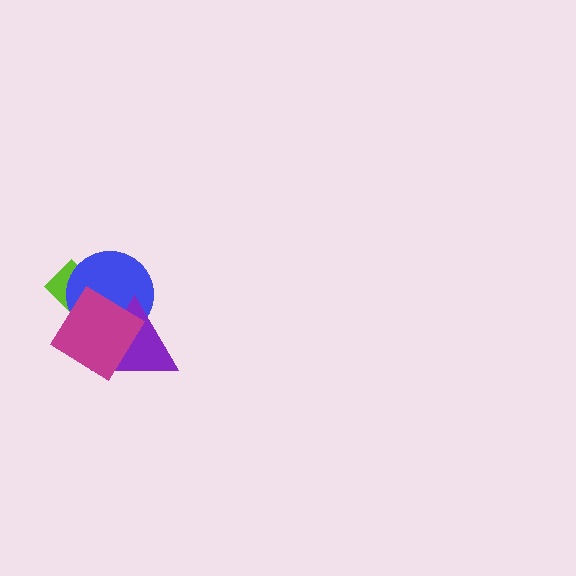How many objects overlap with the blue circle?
3 objects overlap with the blue circle.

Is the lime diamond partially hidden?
Yes, it is partially covered by another shape.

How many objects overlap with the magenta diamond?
3 objects overlap with the magenta diamond.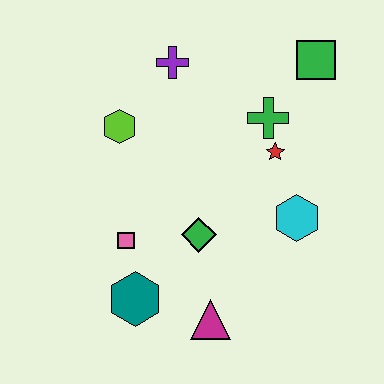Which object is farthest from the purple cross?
The magenta triangle is farthest from the purple cross.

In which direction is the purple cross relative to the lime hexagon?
The purple cross is above the lime hexagon.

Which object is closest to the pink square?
The teal hexagon is closest to the pink square.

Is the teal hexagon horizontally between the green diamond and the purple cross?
No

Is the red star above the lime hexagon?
No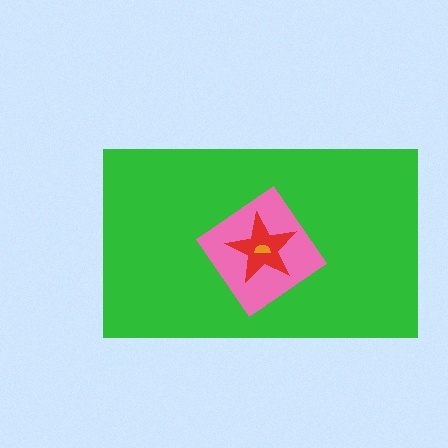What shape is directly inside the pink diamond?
The red star.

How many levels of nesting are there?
4.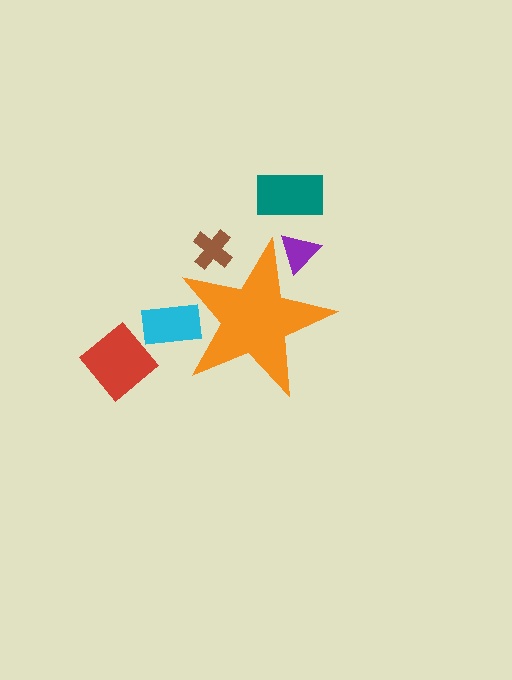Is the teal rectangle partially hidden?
No, the teal rectangle is fully visible.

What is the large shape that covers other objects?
An orange star.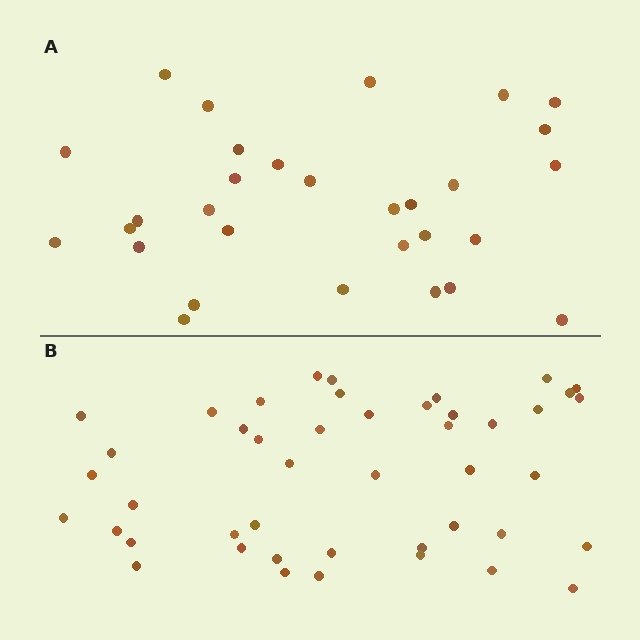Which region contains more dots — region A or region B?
Region B (the bottom region) has more dots.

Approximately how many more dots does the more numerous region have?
Region B has approximately 15 more dots than region A.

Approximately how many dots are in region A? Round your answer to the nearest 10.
About 30 dots.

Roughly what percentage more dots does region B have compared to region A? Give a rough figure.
About 50% more.